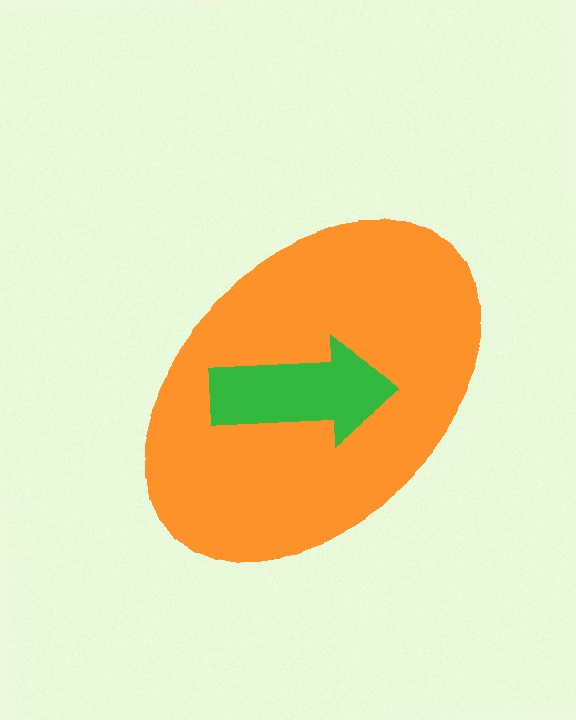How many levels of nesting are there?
2.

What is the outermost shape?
The orange ellipse.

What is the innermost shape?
The green arrow.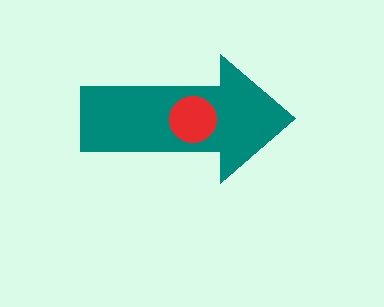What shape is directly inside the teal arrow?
The red circle.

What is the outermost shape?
The teal arrow.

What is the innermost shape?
The red circle.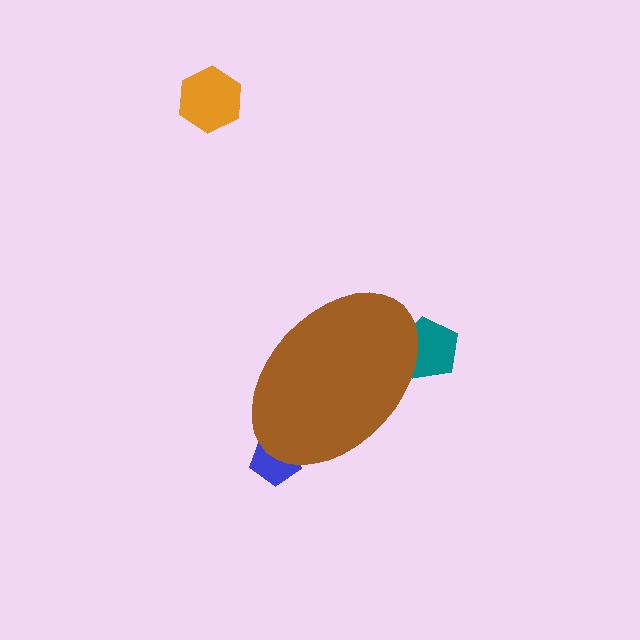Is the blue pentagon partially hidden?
Yes, the blue pentagon is partially hidden behind the brown ellipse.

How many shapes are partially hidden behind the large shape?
2 shapes are partially hidden.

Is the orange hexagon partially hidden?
No, the orange hexagon is fully visible.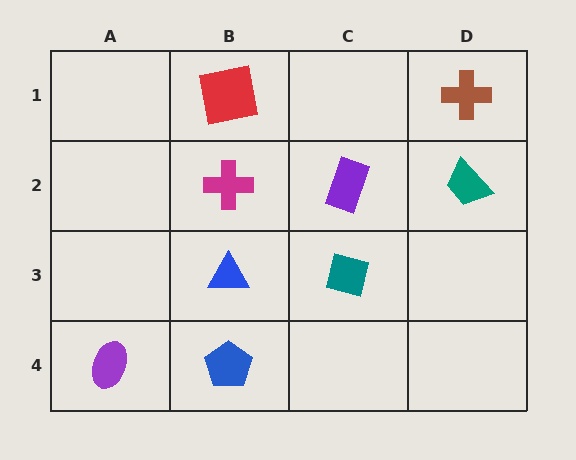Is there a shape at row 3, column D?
No, that cell is empty.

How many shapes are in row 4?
2 shapes.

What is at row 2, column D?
A teal trapezoid.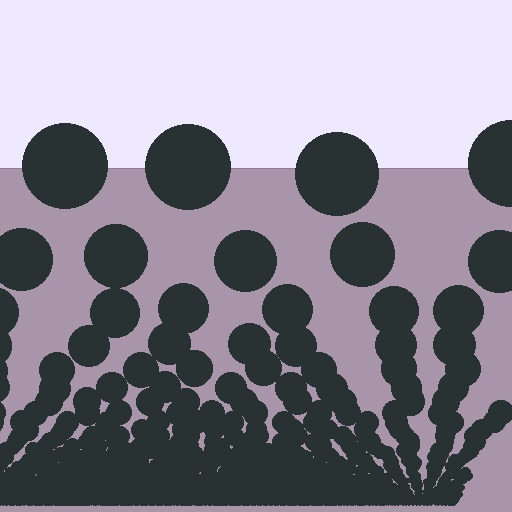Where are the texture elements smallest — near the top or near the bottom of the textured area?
Near the bottom.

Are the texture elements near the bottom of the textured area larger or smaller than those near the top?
Smaller. The gradient is inverted — elements near the bottom are smaller and denser.